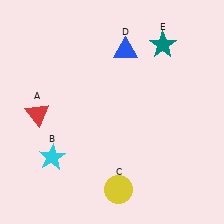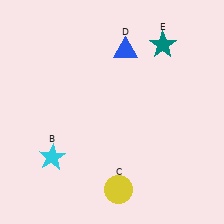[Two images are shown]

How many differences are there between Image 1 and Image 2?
There is 1 difference between the two images.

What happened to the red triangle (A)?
The red triangle (A) was removed in Image 2. It was in the bottom-left area of Image 1.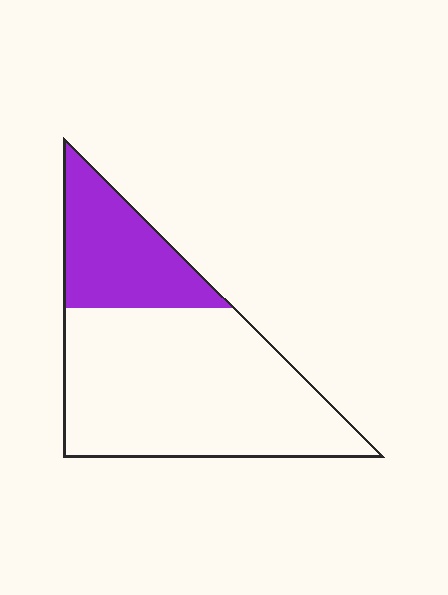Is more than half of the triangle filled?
No.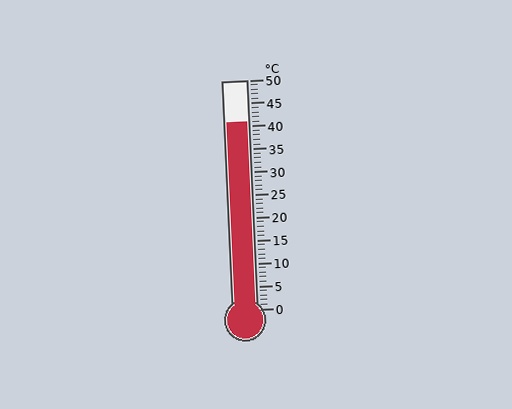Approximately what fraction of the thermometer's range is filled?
The thermometer is filled to approximately 80% of its range.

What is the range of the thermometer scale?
The thermometer scale ranges from 0°C to 50°C.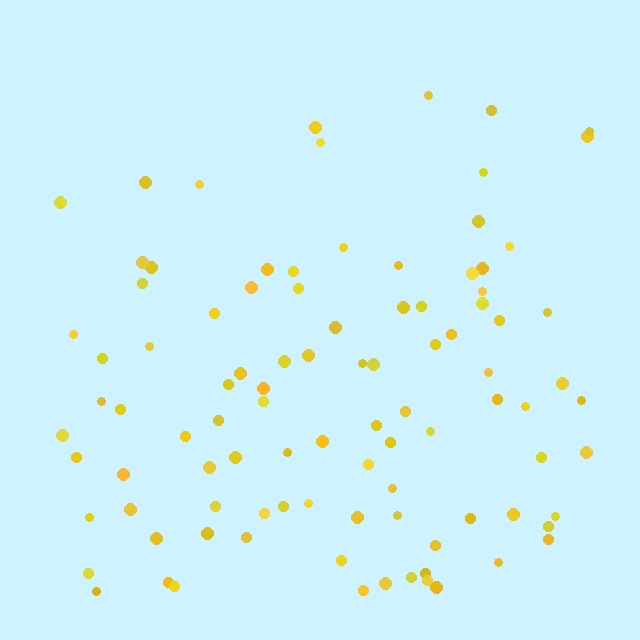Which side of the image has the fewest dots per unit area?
The top.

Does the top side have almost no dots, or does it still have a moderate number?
Still a moderate number, just noticeably fewer than the bottom.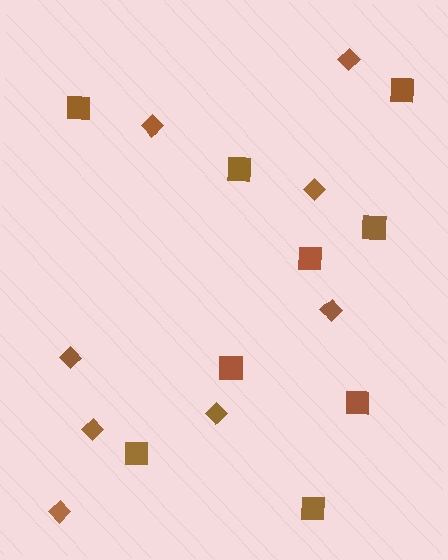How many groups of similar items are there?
There are 2 groups: one group of squares (9) and one group of diamonds (8).